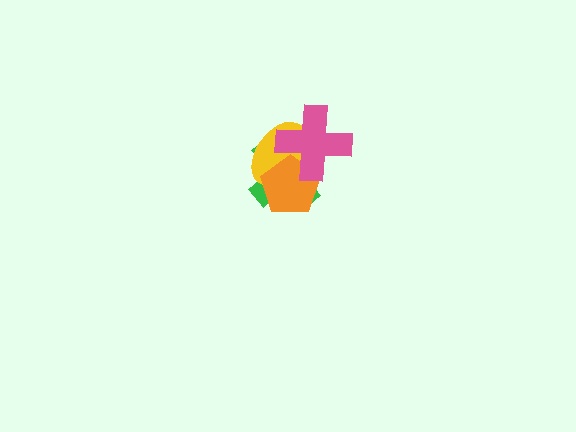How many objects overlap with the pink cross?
3 objects overlap with the pink cross.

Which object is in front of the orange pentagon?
The pink cross is in front of the orange pentagon.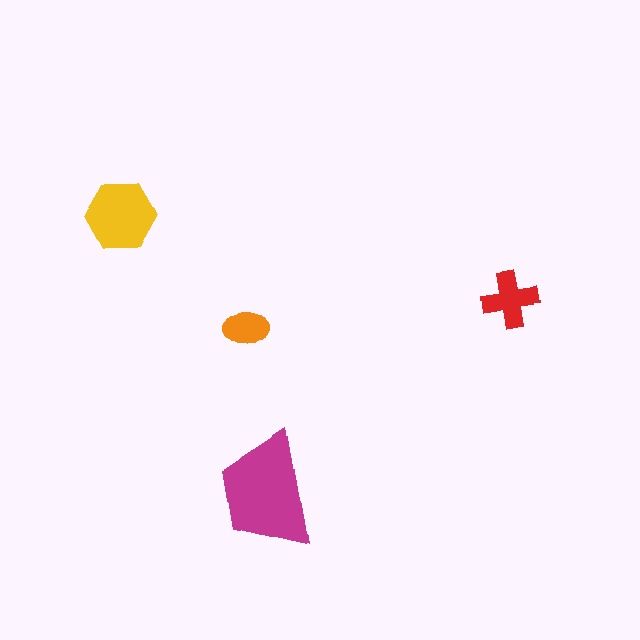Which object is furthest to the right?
The red cross is rightmost.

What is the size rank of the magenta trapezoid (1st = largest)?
1st.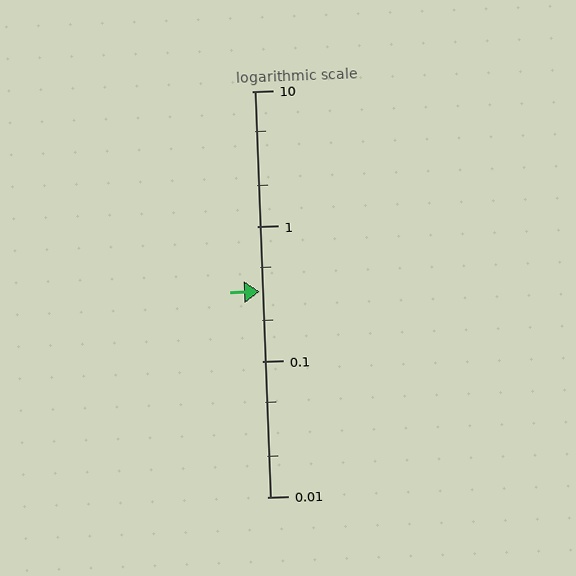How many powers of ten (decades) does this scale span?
The scale spans 3 decades, from 0.01 to 10.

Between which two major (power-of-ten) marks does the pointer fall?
The pointer is between 0.1 and 1.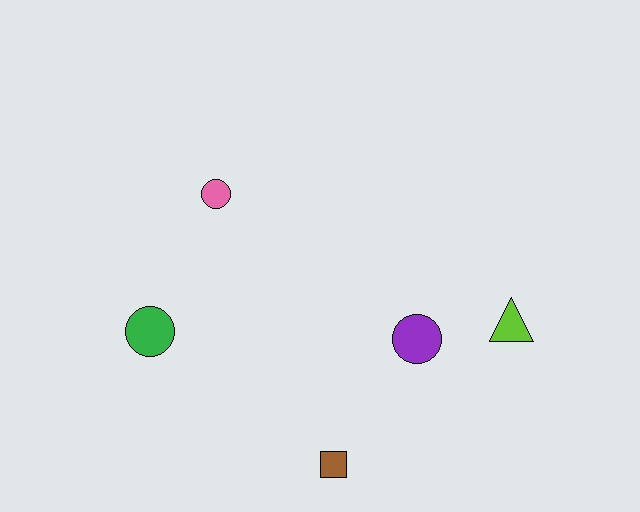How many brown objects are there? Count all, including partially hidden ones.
There is 1 brown object.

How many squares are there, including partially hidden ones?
There is 1 square.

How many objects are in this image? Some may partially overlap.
There are 5 objects.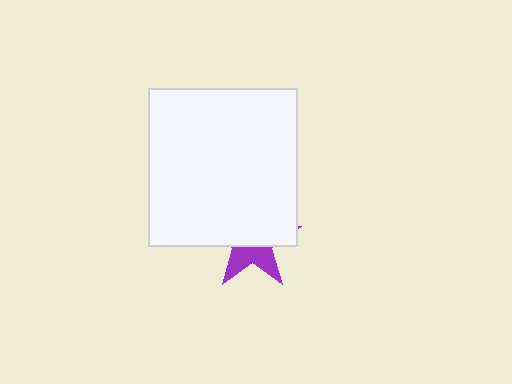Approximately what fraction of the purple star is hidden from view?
Roughly 62% of the purple star is hidden behind the white rectangle.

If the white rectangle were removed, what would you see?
You would see the complete purple star.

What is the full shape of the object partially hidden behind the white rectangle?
The partially hidden object is a purple star.